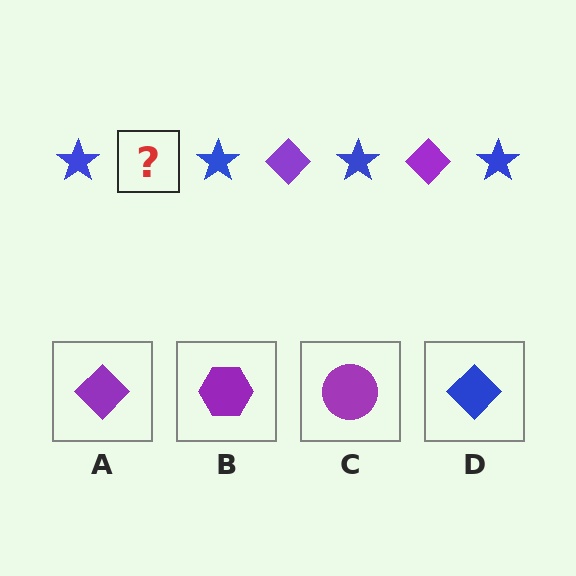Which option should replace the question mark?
Option A.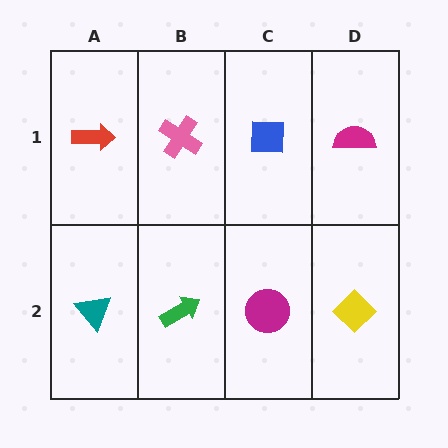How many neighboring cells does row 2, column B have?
3.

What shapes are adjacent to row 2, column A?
A red arrow (row 1, column A), a green arrow (row 2, column B).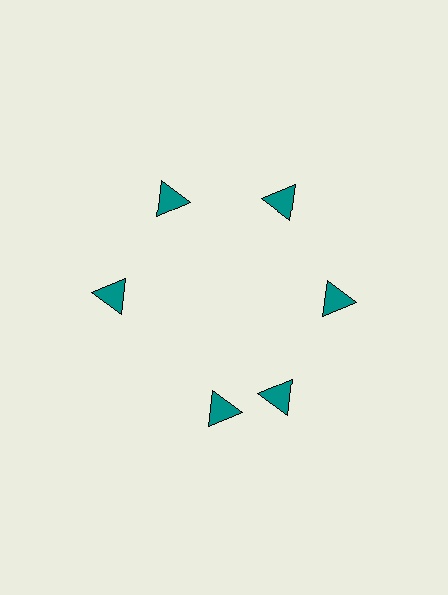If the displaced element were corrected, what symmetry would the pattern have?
It would have 6-fold rotational symmetry — the pattern would map onto itself every 60 degrees.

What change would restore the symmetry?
The symmetry would be restored by rotating it back into even spacing with its neighbors so that all 6 triangles sit at equal angles and equal distance from the center.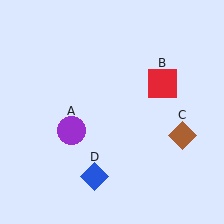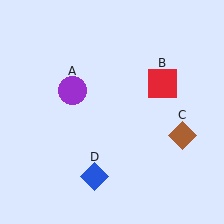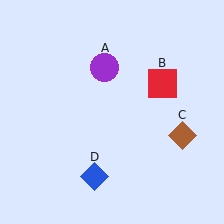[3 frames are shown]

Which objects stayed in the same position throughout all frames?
Red square (object B) and brown diamond (object C) and blue diamond (object D) remained stationary.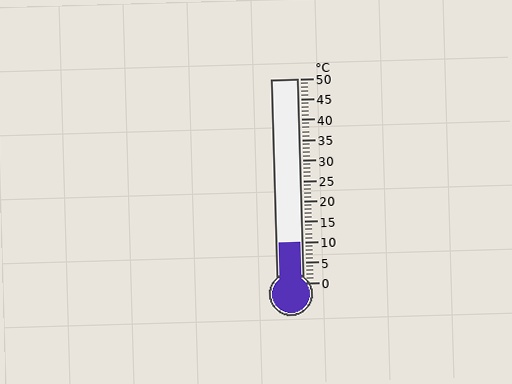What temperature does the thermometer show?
The thermometer shows approximately 10°C.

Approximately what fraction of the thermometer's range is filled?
The thermometer is filled to approximately 20% of its range.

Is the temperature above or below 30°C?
The temperature is below 30°C.